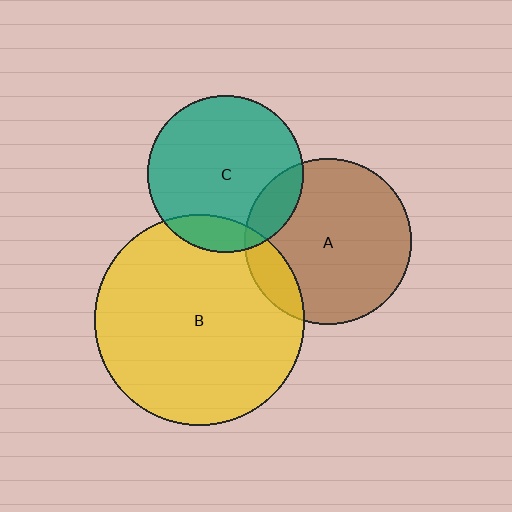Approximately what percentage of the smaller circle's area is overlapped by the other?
Approximately 15%.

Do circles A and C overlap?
Yes.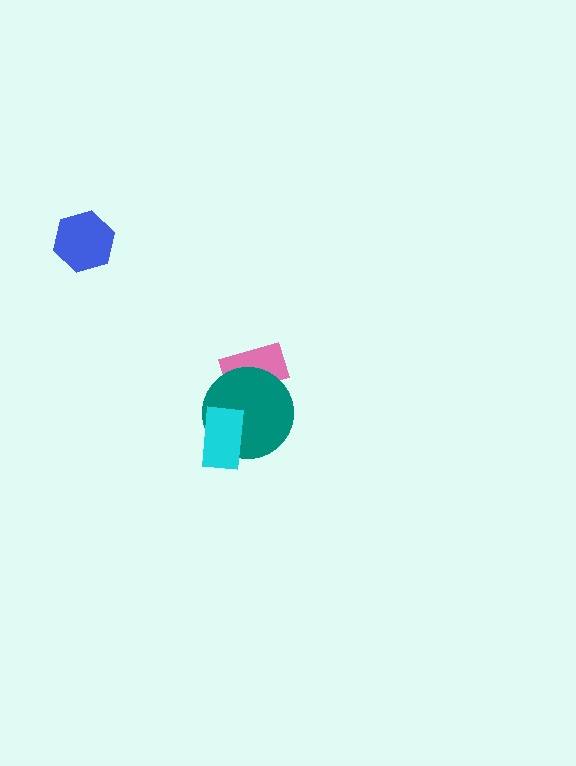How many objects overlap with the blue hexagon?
0 objects overlap with the blue hexagon.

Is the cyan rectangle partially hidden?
No, no other shape covers it.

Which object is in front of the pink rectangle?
The teal circle is in front of the pink rectangle.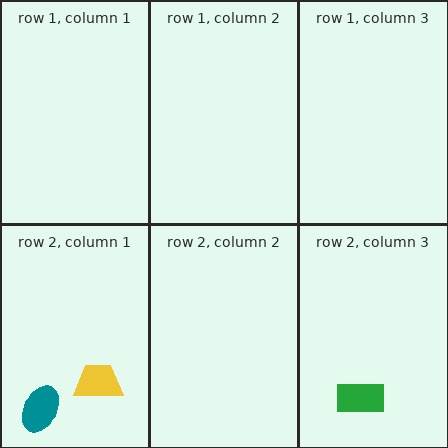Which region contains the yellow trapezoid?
The row 2, column 1 region.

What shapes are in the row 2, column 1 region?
The yellow trapezoid, the teal ellipse.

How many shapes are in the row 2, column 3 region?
1.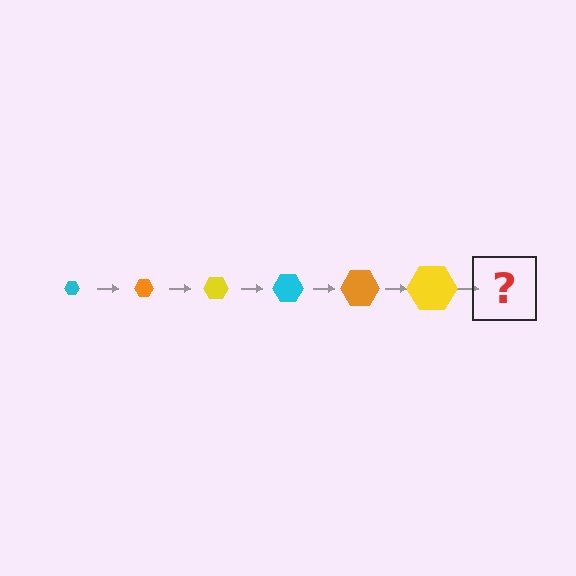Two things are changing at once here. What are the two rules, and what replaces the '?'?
The two rules are that the hexagon grows larger each step and the color cycles through cyan, orange, and yellow. The '?' should be a cyan hexagon, larger than the previous one.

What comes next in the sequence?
The next element should be a cyan hexagon, larger than the previous one.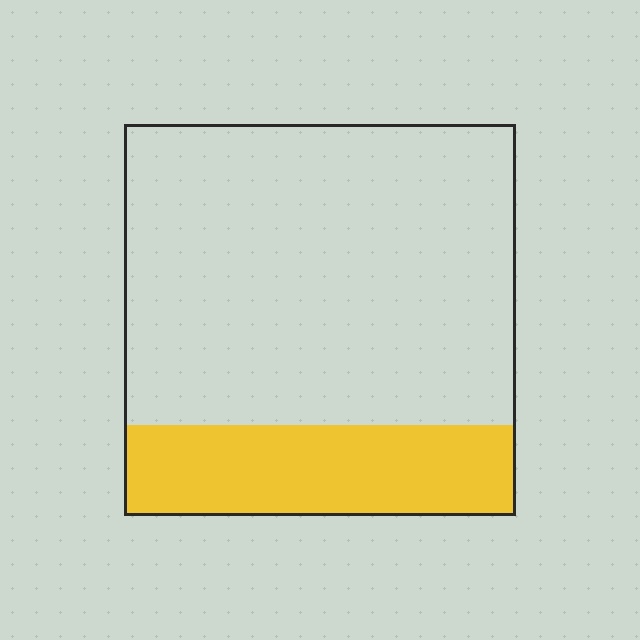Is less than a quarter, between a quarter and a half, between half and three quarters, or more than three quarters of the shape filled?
Less than a quarter.